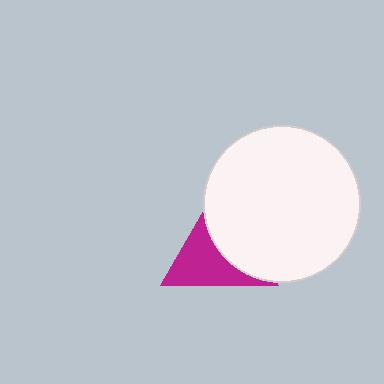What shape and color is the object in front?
The object in front is a white circle.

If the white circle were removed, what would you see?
You would see the complete magenta triangle.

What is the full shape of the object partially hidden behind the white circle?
The partially hidden object is a magenta triangle.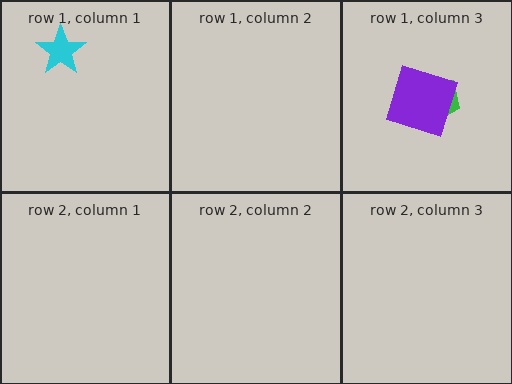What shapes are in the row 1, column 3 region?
The green pentagon, the purple square.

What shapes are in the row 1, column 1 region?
The cyan star.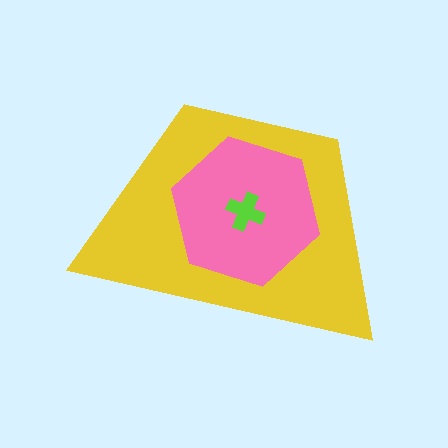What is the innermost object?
The lime cross.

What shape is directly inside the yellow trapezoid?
The pink hexagon.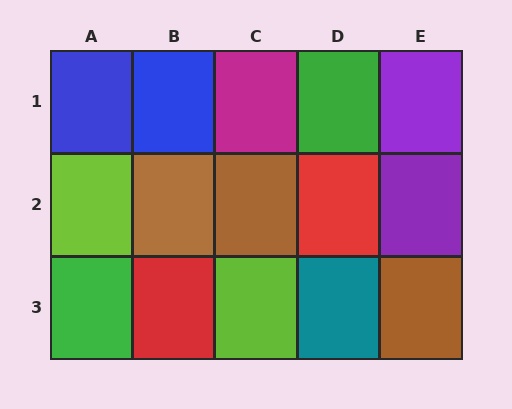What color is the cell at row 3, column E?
Brown.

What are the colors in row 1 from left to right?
Blue, blue, magenta, green, purple.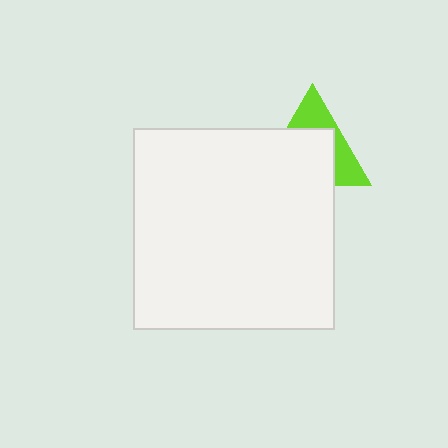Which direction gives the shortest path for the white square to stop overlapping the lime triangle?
Moving down gives the shortest separation.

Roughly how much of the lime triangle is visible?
A small part of it is visible (roughly 38%).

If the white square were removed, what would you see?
You would see the complete lime triangle.